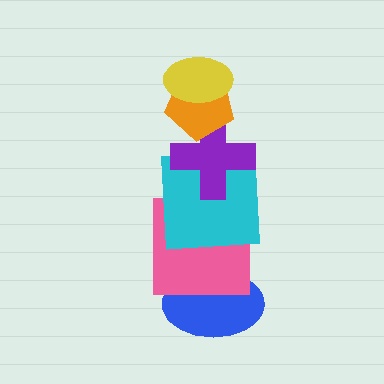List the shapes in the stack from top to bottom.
From top to bottom: the yellow ellipse, the orange pentagon, the purple cross, the cyan square, the pink square, the blue ellipse.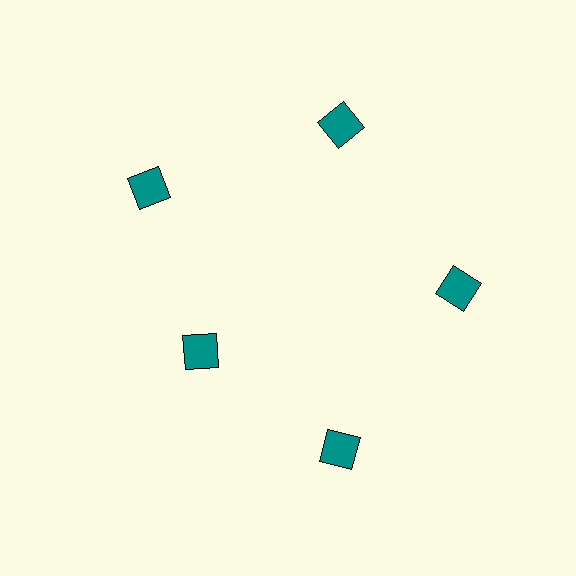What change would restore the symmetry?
The symmetry would be restored by moving it outward, back onto the ring so that all 5 diamonds sit at equal angles and equal distance from the center.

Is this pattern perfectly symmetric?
No. The 5 teal diamonds are arranged in a ring, but one element near the 8 o'clock position is pulled inward toward the center, breaking the 5-fold rotational symmetry.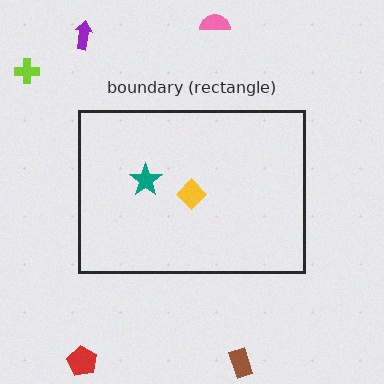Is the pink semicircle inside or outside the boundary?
Outside.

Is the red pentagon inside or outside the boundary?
Outside.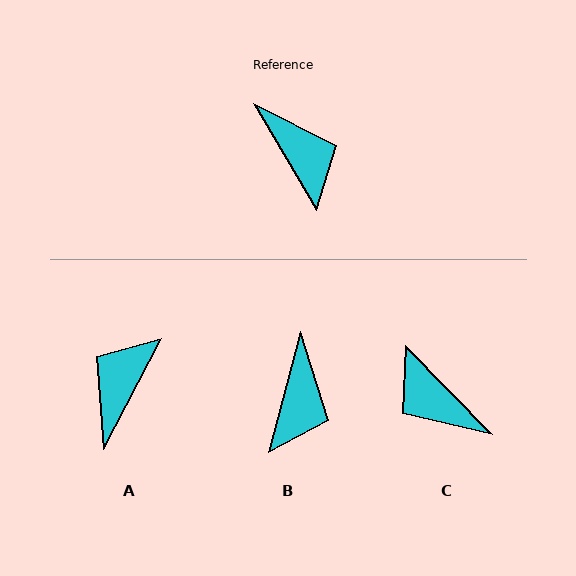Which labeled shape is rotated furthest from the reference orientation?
C, about 166 degrees away.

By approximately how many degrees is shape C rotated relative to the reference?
Approximately 166 degrees clockwise.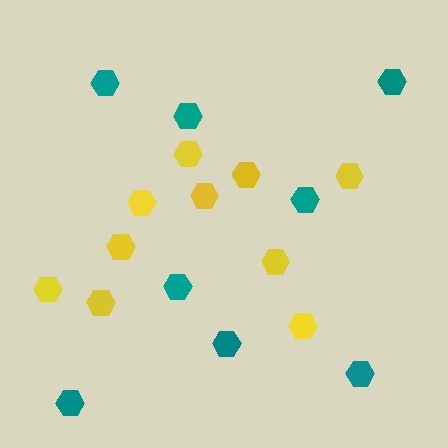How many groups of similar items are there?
There are 2 groups: one group of teal hexagons (8) and one group of yellow hexagons (10).